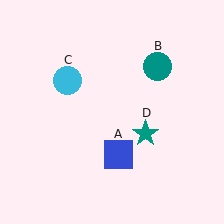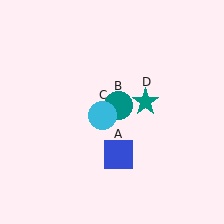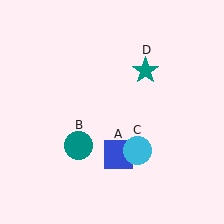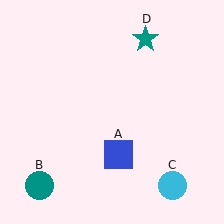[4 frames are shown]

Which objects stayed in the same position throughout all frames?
Blue square (object A) remained stationary.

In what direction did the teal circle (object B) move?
The teal circle (object B) moved down and to the left.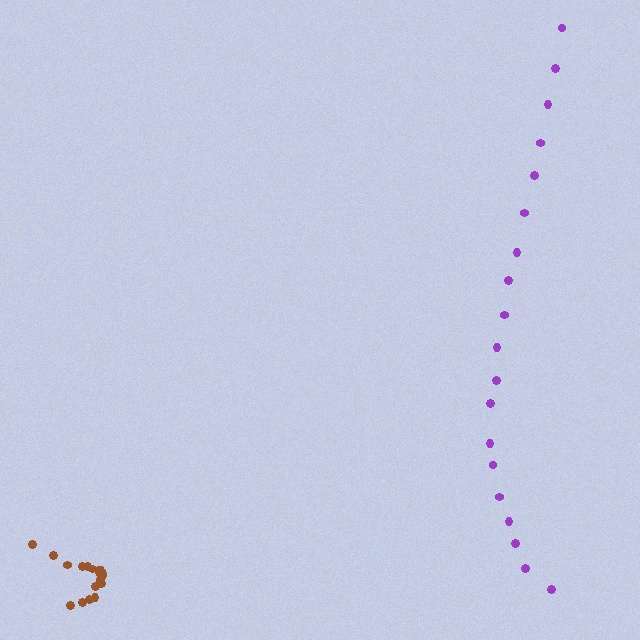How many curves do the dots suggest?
There are 2 distinct paths.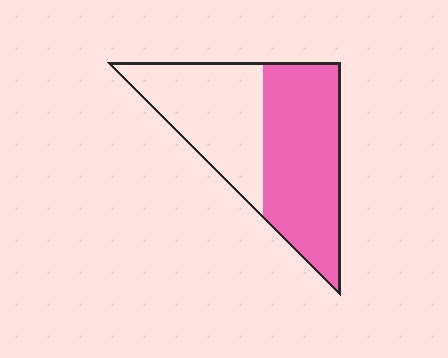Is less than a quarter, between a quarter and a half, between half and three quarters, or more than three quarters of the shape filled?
Between half and three quarters.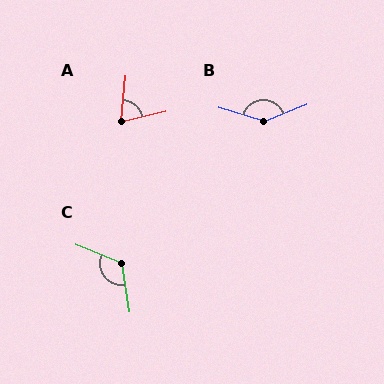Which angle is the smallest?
A, at approximately 72 degrees.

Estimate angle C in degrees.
Approximately 121 degrees.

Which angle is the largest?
B, at approximately 142 degrees.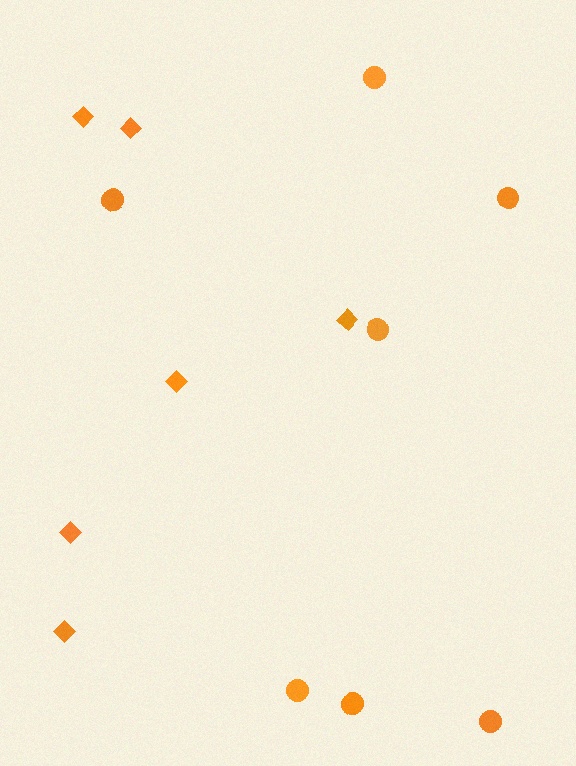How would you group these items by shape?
There are 2 groups: one group of diamonds (6) and one group of circles (7).